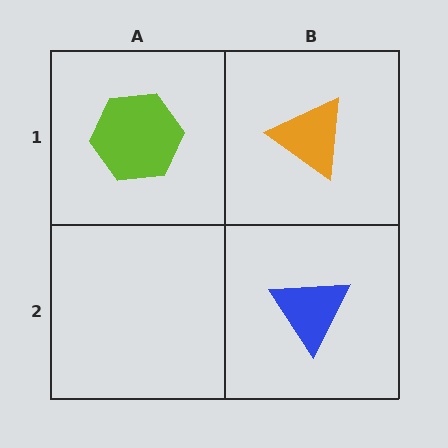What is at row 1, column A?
A lime hexagon.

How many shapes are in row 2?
1 shape.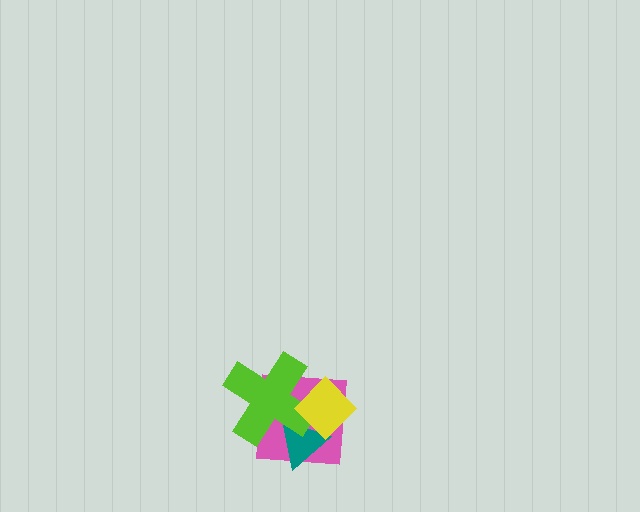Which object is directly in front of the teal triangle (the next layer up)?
The lime cross is directly in front of the teal triangle.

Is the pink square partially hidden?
Yes, it is partially covered by another shape.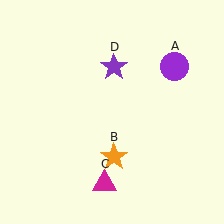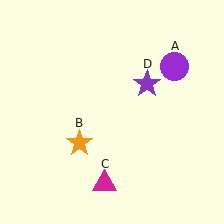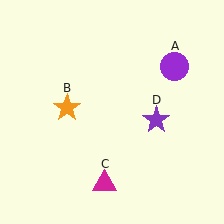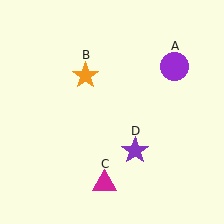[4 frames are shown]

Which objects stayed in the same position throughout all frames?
Purple circle (object A) and magenta triangle (object C) remained stationary.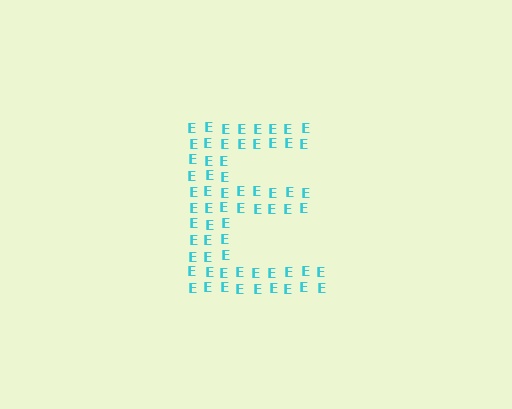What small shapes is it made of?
It is made of small letter E's.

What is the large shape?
The large shape is the letter E.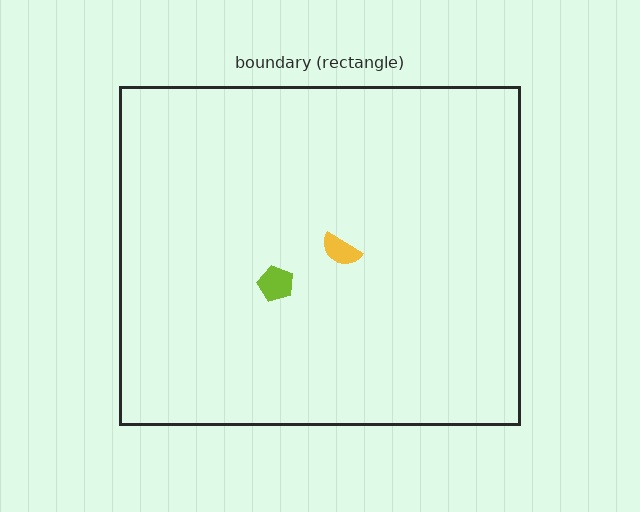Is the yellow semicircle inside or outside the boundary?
Inside.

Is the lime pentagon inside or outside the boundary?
Inside.